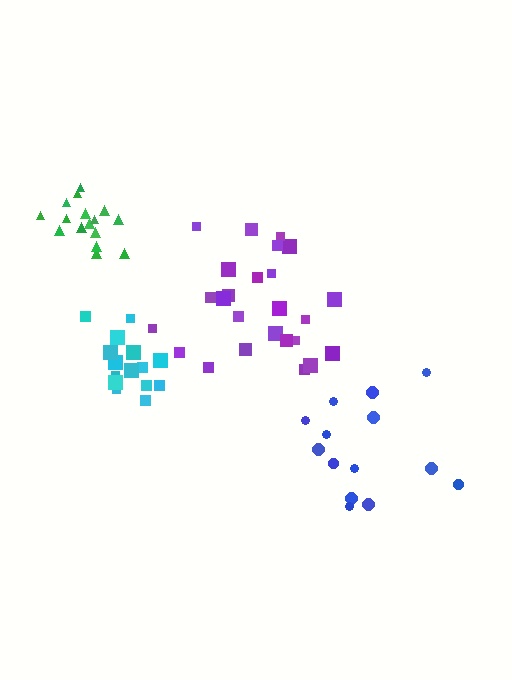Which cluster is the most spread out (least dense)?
Blue.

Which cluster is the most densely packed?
Green.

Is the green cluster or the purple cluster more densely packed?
Green.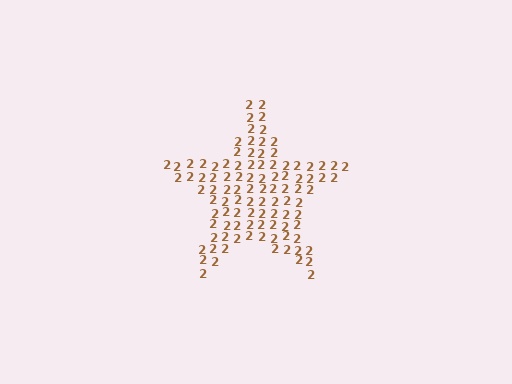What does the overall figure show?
The overall figure shows a star.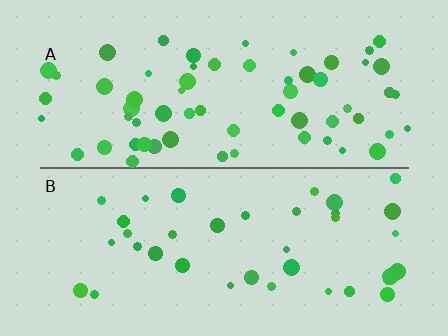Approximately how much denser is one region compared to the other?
Approximately 1.7× — region A over region B.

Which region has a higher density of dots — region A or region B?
A (the top).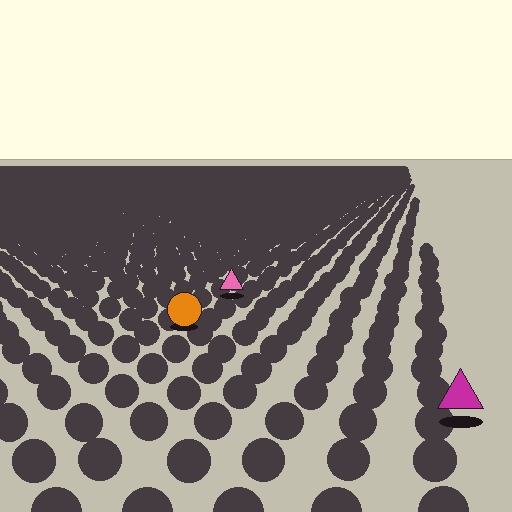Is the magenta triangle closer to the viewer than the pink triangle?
Yes. The magenta triangle is closer — you can tell from the texture gradient: the ground texture is coarser near it.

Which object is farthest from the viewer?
The pink triangle is farthest from the viewer. It appears smaller and the ground texture around it is denser.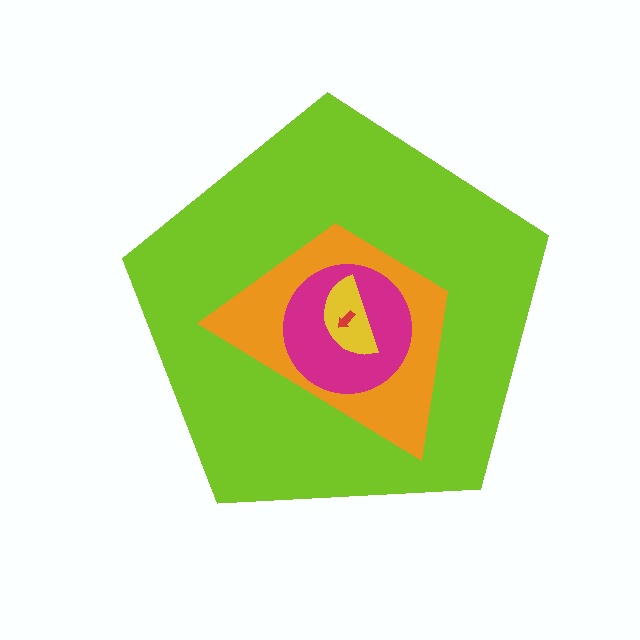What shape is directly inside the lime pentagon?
The orange trapezoid.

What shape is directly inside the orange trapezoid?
The magenta circle.